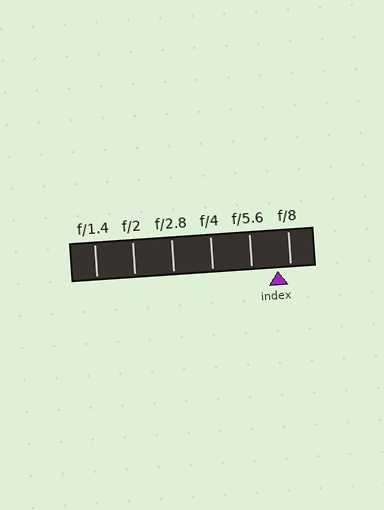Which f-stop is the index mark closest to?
The index mark is closest to f/8.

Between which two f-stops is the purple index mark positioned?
The index mark is between f/5.6 and f/8.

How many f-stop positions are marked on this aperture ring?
There are 6 f-stop positions marked.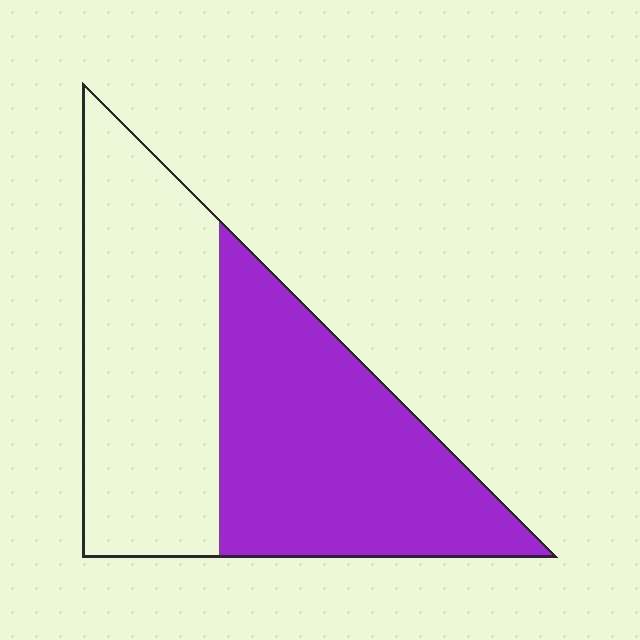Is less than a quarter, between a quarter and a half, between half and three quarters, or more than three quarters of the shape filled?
Between half and three quarters.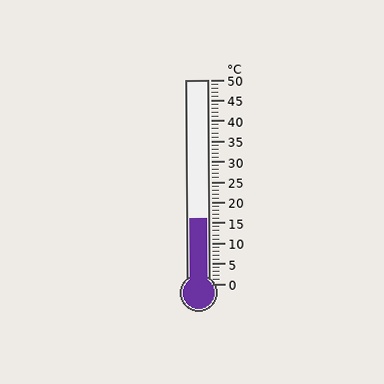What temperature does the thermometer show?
The thermometer shows approximately 16°C.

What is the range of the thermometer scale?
The thermometer scale ranges from 0°C to 50°C.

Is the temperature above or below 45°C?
The temperature is below 45°C.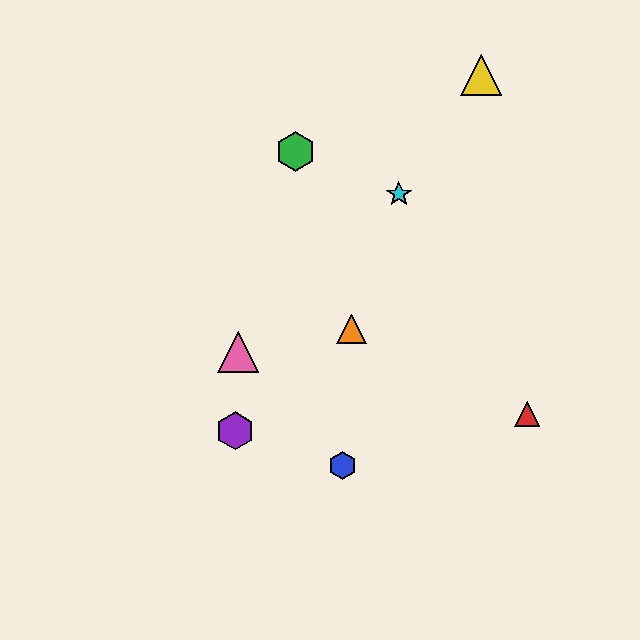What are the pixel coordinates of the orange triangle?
The orange triangle is at (352, 329).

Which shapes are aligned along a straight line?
The yellow triangle, the purple hexagon, the cyan star are aligned along a straight line.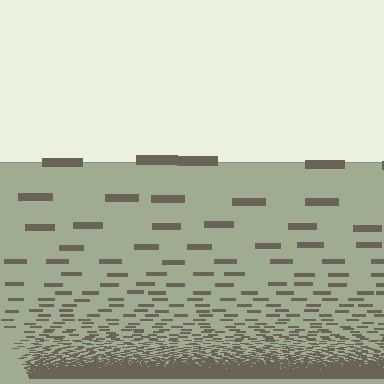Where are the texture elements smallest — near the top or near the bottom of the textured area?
Near the bottom.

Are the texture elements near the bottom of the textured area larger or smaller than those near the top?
Smaller. The gradient is inverted — elements near the bottom are smaller and denser.